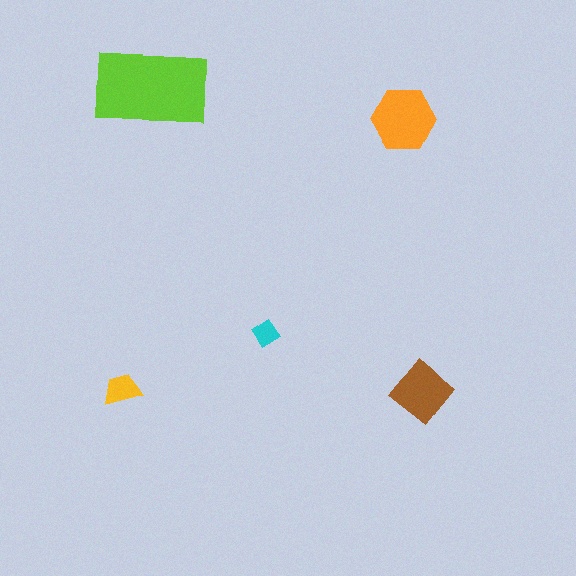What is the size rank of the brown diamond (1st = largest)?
3rd.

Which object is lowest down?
The yellow trapezoid is bottommost.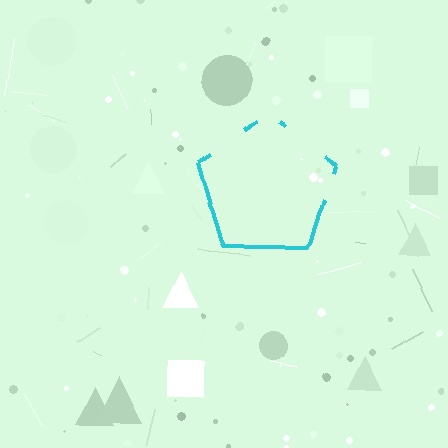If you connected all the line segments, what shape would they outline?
They would outline a pentagon.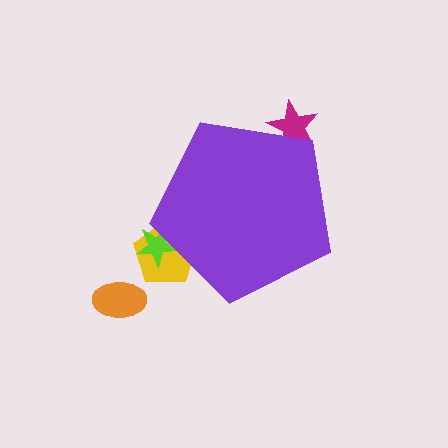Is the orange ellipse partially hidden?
No, the orange ellipse is fully visible.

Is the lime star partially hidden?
Yes, the lime star is partially hidden behind the purple pentagon.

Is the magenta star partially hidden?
Yes, the magenta star is partially hidden behind the purple pentagon.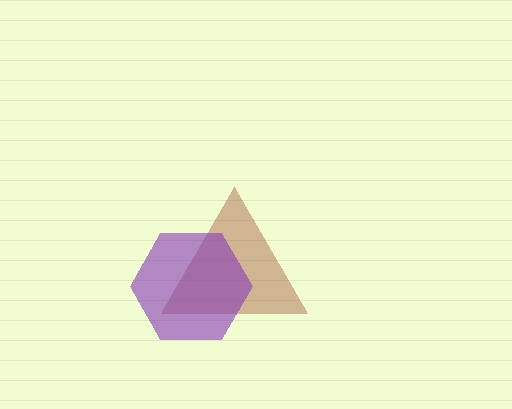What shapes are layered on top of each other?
The layered shapes are: a brown triangle, a purple hexagon.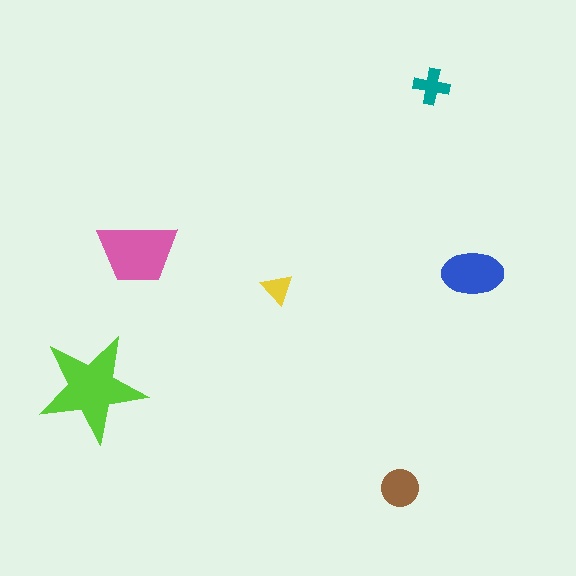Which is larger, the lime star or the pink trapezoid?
The lime star.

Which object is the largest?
The lime star.